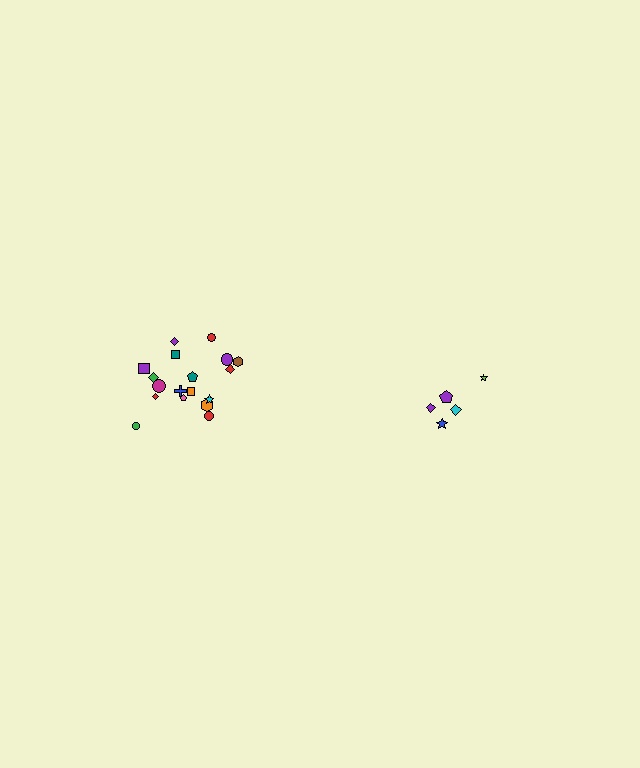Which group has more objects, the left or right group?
The left group.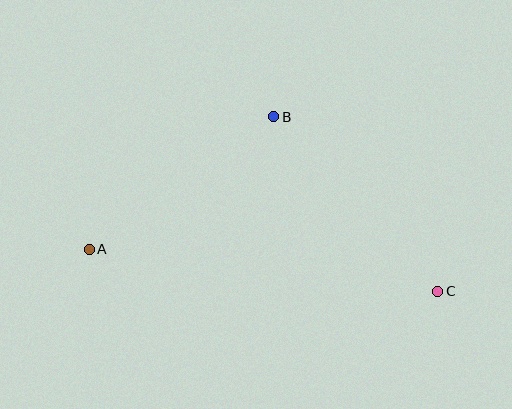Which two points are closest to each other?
Points A and B are closest to each other.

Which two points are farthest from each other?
Points A and C are farthest from each other.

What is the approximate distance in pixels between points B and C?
The distance between B and C is approximately 239 pixels.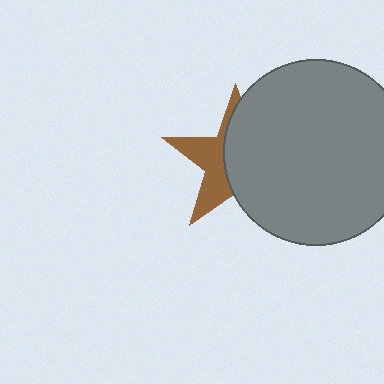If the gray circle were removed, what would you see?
You would see the complete brown star.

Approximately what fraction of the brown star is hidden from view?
Roughly 60% of the brown star is hidden behind the gray circle.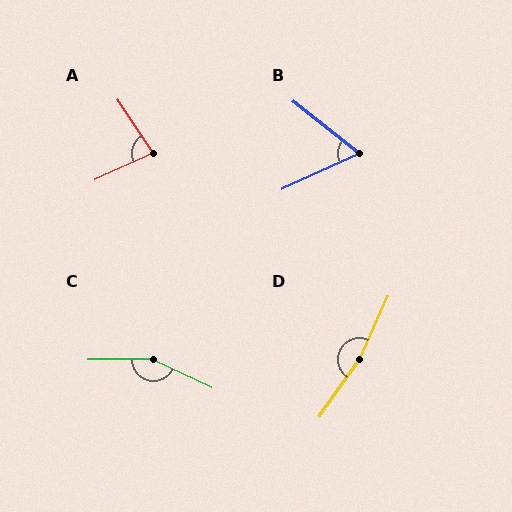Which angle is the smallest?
B, at approximately 63 degrees.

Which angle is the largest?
D, at approximately 169 degrees.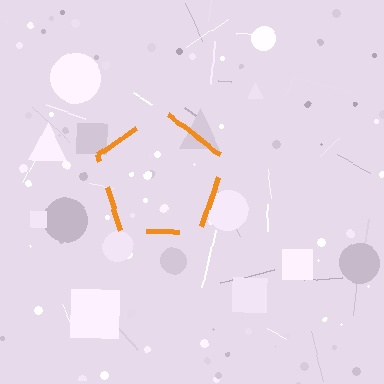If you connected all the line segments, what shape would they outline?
They would outline a pentagon.